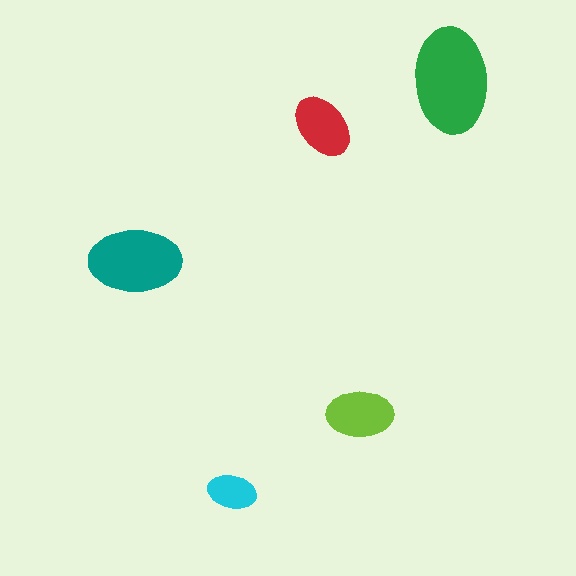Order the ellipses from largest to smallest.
the green one, the teal one, the lime one, the red one, the cyan one.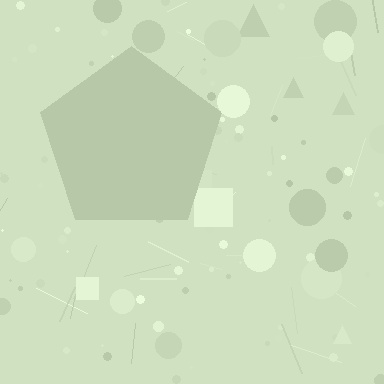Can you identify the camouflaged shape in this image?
The camouflaged shape is a pentagon.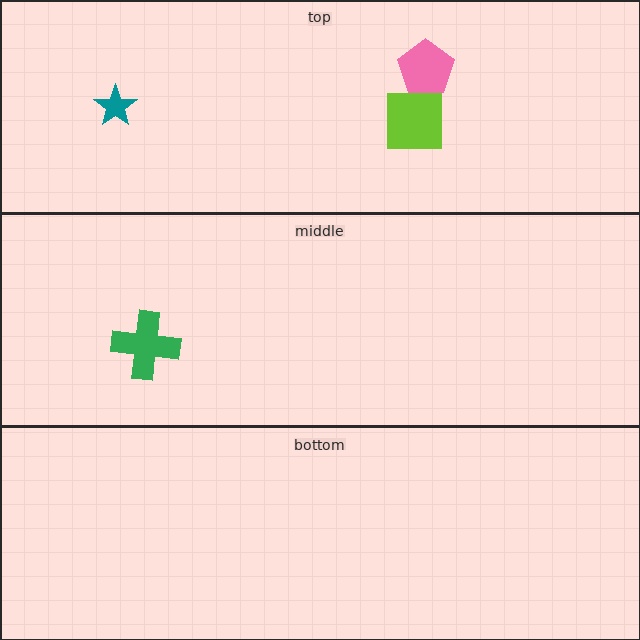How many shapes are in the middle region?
1.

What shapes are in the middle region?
The green cross.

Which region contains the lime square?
The top region.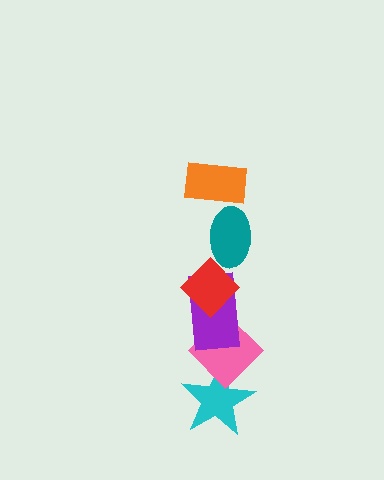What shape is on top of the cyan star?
The pink diamond is on top of the cyan star.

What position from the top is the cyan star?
The cyan star is 6th from the top.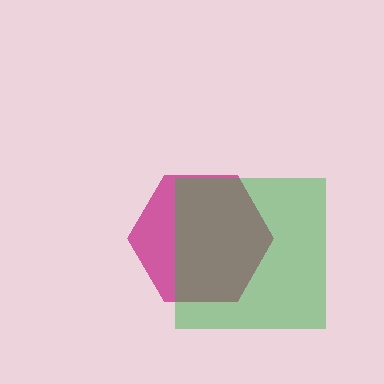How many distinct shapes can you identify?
There are 2 distinct shapes: a magenta hexagon, a green square.